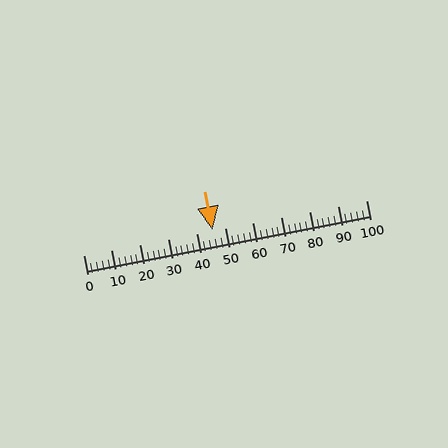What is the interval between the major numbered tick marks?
The major tick marks are spaced 10 units apart.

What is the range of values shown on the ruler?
The ruler shows values from 0 to 100.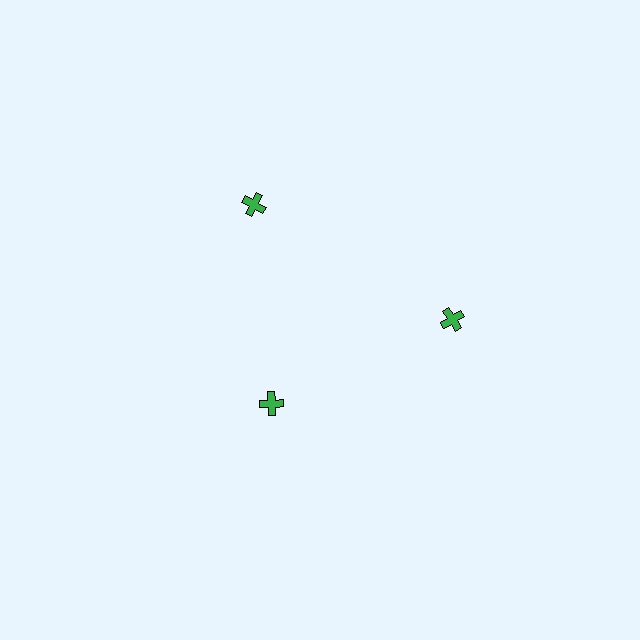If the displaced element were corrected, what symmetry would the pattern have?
It would have 3-fold rotational symmetry — the pattern would map onto itself every 120 degrees.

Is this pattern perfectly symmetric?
No. The 3 green crosses are arranged in a ring, but one element near the 7 o'clock position is pulled inward toward the center, breaking the 3-fold rotational symmetry.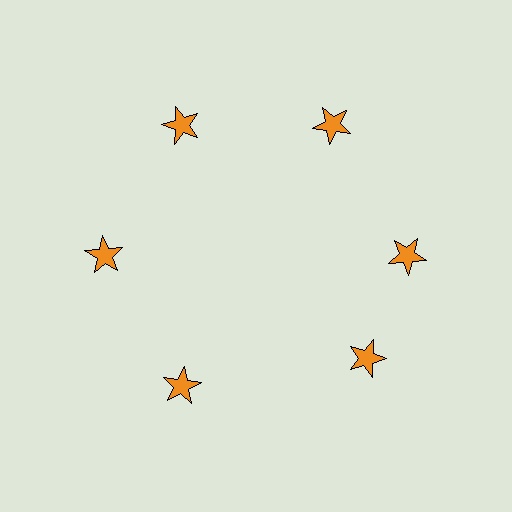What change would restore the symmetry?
The symmetry would be restored by rotating it back into even spacing with its neighbors so that all 6 stars sit at equal angles and equal distance from the center.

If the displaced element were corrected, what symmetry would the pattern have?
It would have 6-fold rotational symmetry — the pattern would map onto itself every 60 degrees.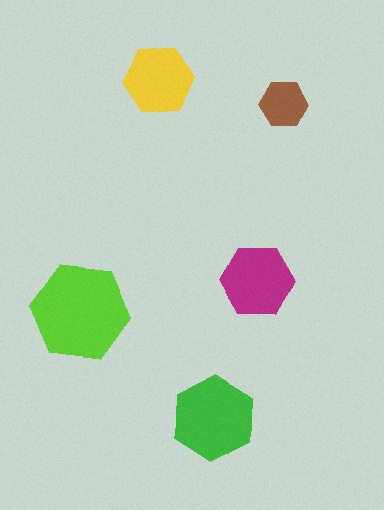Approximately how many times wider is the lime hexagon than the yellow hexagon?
About 1.5 times wider.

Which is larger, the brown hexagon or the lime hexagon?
The lime one.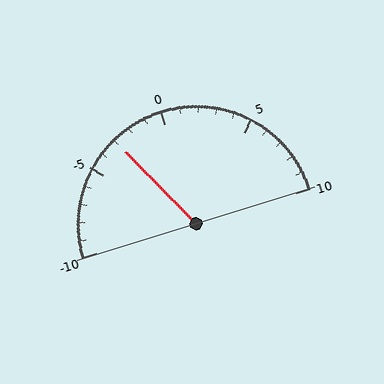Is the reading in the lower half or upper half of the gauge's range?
The reading is in the lower half of the range (-10 to 10).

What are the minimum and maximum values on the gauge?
The gauge ranges from -10 to 10.